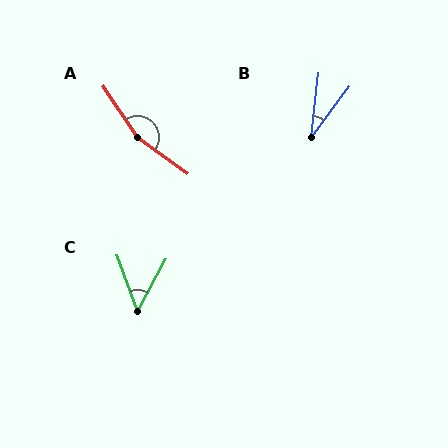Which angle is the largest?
A, at approximately 159 degrees.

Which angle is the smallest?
B, at approximately 30 degrees.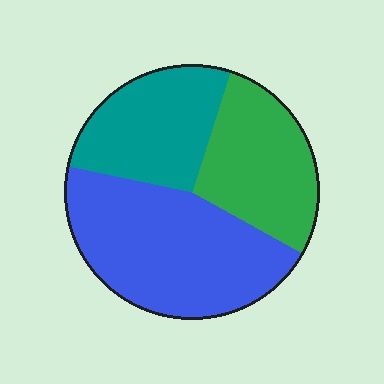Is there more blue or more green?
Blue.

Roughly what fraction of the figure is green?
Green takes up about one quarter (1/4) of the figure.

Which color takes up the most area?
Blue, at roughly 45%.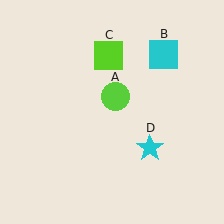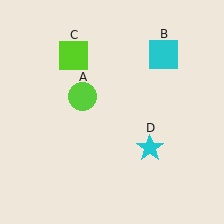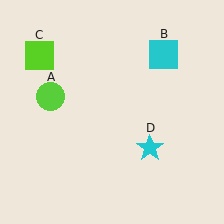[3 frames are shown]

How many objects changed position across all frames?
2 objects changed position: lime circle (object A), lime square (object C).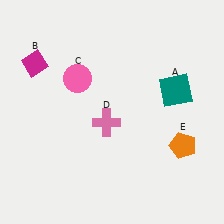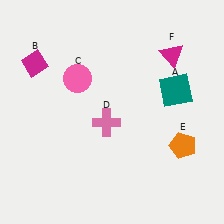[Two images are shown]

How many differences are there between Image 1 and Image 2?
There is 1 difference between the two images.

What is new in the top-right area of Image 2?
A magenta triangle (F) was added in the top-right area of Image 2.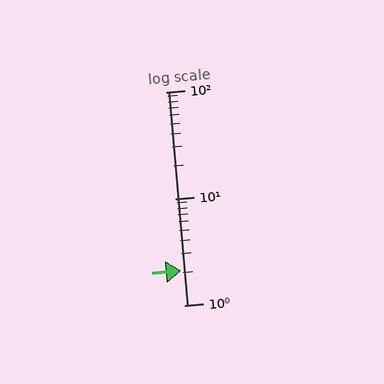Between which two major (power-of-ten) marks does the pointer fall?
The pointer is between 1 and 10.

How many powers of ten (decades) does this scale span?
The scale spans 2 decades, from 1 to 100.